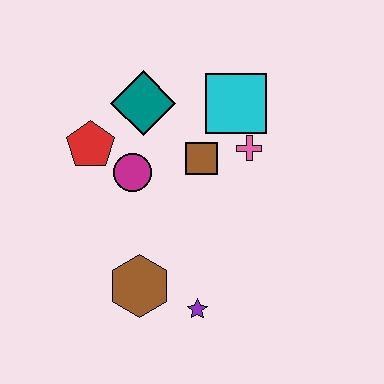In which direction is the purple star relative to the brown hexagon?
The purple star is to the right of the brown hexagon.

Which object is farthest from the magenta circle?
The purple star is farthest from the magenta circle.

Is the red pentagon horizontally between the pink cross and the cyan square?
No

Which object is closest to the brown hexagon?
The purple star is closest to the brown hexagon.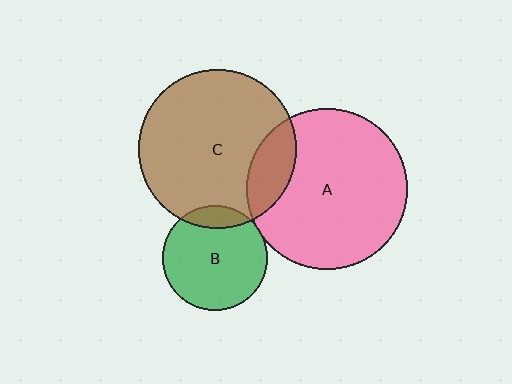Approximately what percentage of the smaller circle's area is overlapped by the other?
Approximately 5%.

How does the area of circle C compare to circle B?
Approximately 2.3 times.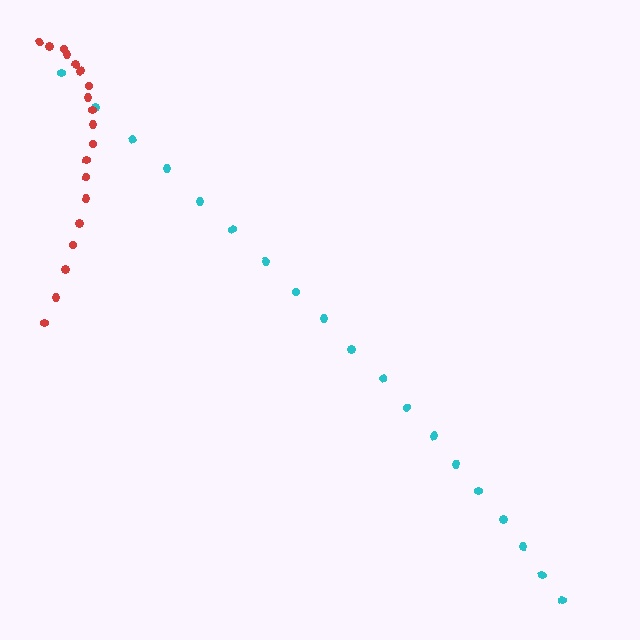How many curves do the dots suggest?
There are 2 distinct paths.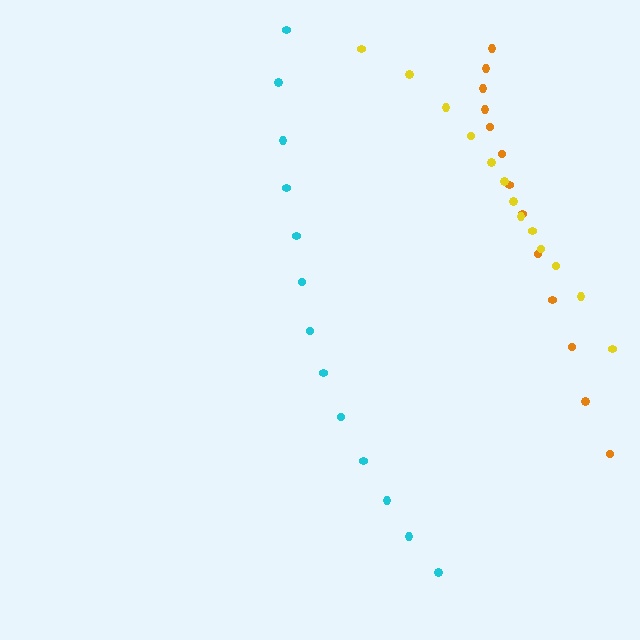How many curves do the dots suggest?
There are 3 distinct paths.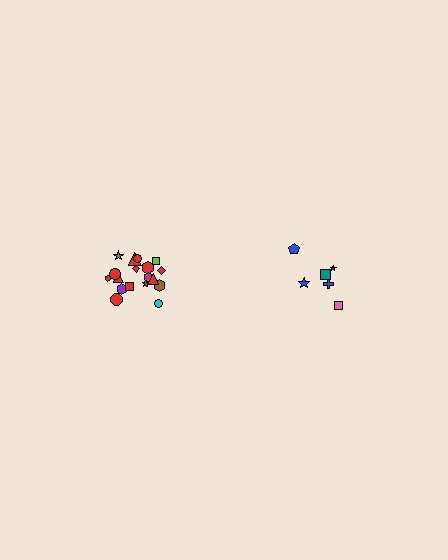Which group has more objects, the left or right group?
The left group.